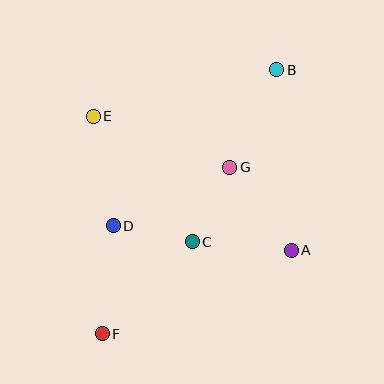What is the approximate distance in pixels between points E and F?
The distance between E and F is approximately 218 pixels.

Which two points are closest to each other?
Points C and D are closest to each other.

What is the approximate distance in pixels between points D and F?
The distance between D and F is approximately 109 pixels.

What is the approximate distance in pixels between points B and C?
The distance between B and C is approximately 191 pixels.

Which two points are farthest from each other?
Points B and F are farthest from each other.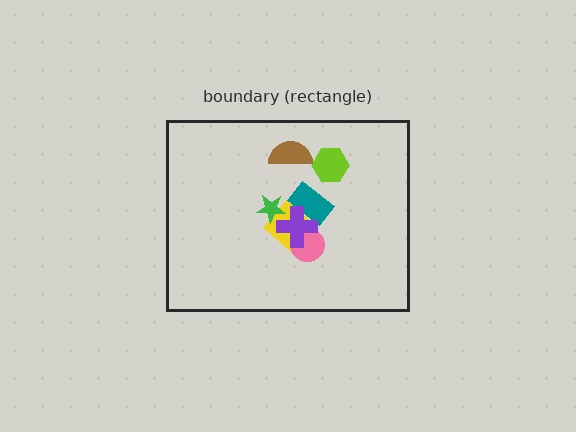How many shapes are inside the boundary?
7 inside, 0 outside.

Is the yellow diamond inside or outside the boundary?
Inside.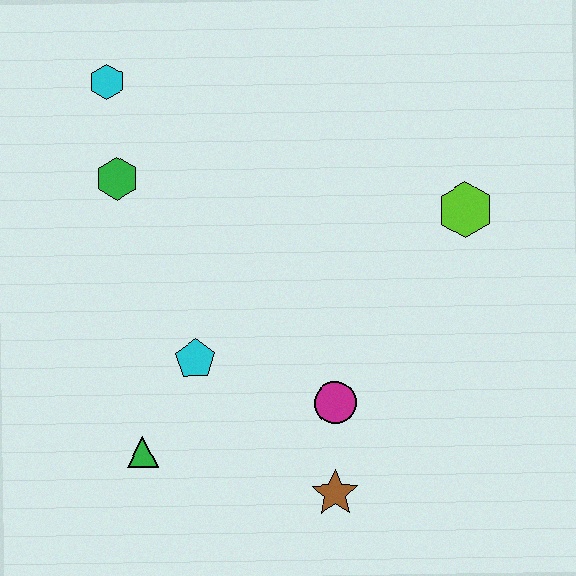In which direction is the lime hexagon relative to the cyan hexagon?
The lime hexagon is to the right of the cyan hexagon.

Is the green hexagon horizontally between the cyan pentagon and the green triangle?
No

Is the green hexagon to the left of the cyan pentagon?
Yes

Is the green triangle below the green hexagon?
Yes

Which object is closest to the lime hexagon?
The magenta circle is closest to the lime hexagon.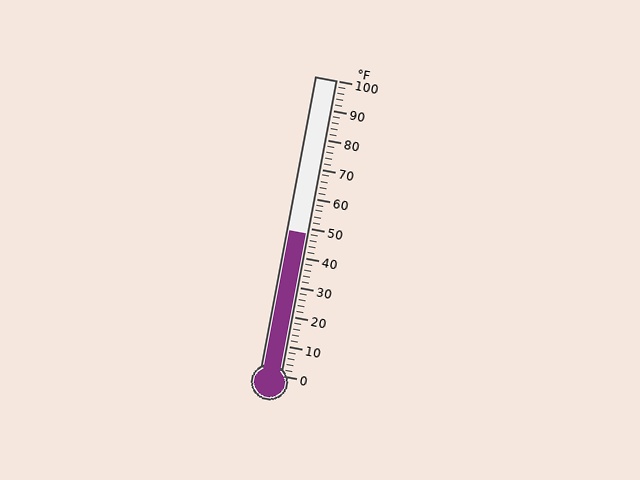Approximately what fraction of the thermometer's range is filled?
The thermometer is filled to approximately 50% of its range.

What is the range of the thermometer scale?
The thermometer scale ranges from 0°F to 100°F.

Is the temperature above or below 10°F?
The temperature is above 10°F.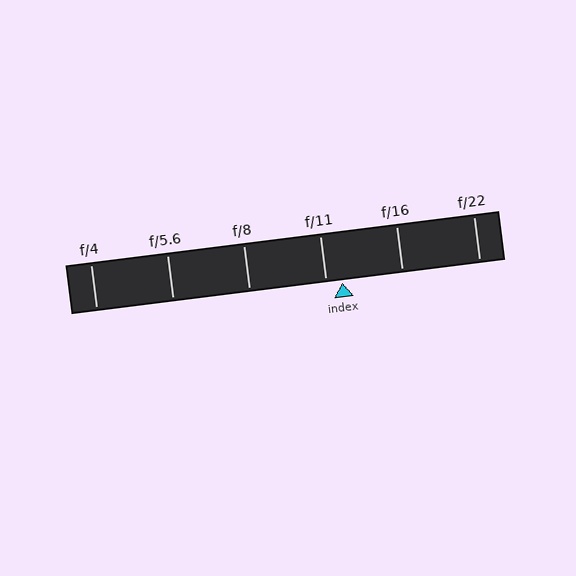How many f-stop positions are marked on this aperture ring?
There are 6 f-stop positions marked.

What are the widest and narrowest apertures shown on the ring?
The widest aperture shown is f/4 and the narrowest is f/22.